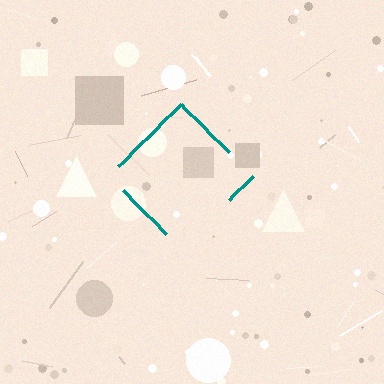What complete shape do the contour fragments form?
The contour fragments form a diamond.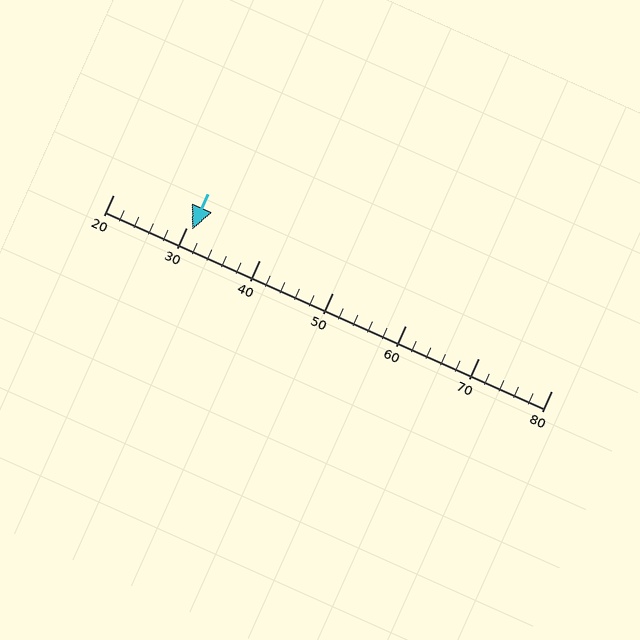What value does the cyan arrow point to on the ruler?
The cyan arrow points to approximately 31.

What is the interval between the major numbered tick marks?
The major tick marks are spaced 10 units apart.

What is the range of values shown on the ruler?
The ruler shows values from 20 to 80.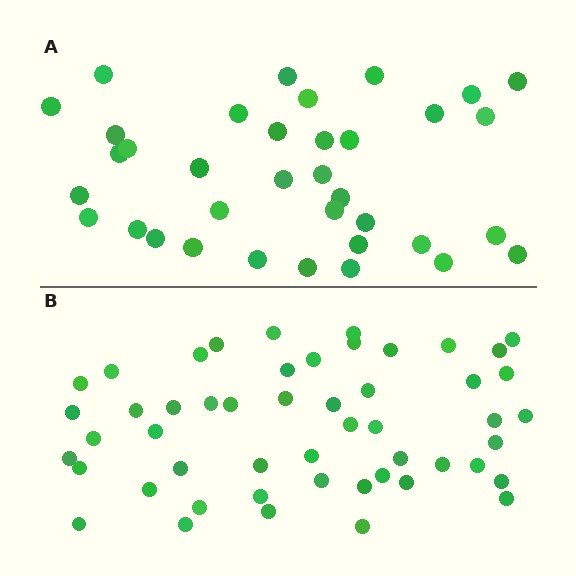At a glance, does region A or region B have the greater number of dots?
Region B (the bottom region) has more dots.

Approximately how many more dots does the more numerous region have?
Region B has approximately 15 more dots than region A.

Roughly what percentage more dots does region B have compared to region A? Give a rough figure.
About 40% more.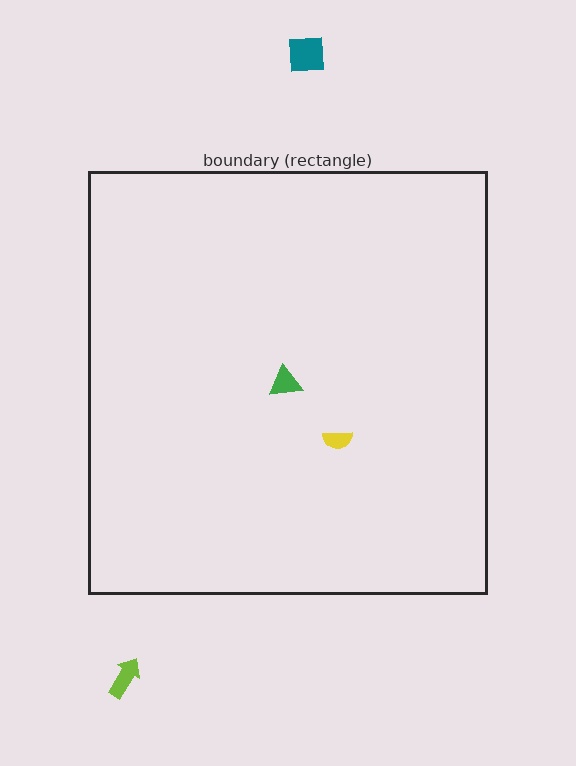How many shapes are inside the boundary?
2 inside, 2 outside.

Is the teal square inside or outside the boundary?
Outside.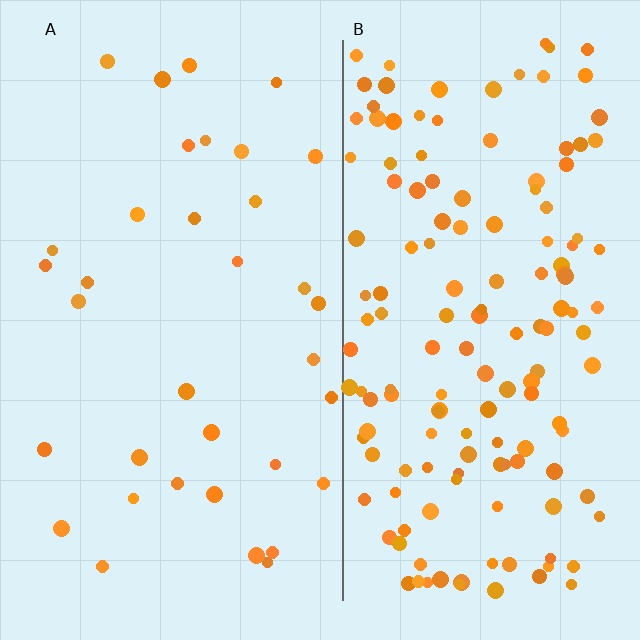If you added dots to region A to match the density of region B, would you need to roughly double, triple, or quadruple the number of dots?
Approximately quadruple.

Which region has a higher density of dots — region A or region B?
B (the right).